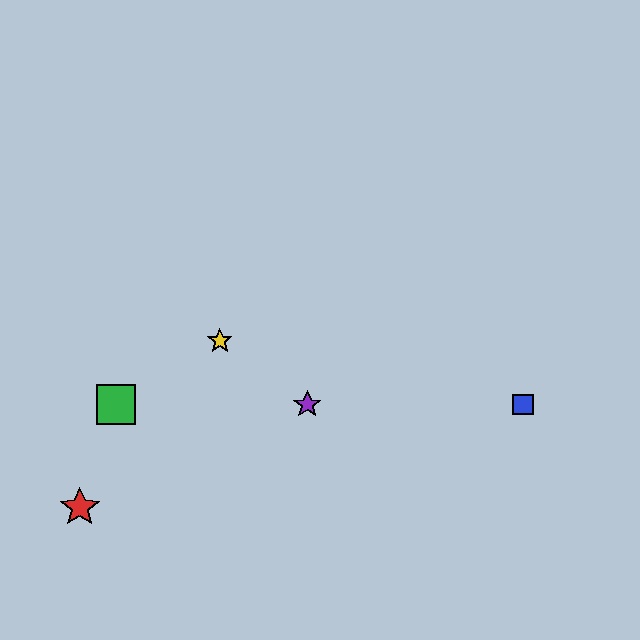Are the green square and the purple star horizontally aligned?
Yes, both are at y≈404.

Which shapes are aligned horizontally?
The blue square, the green square, the purple star are aligned horizontally.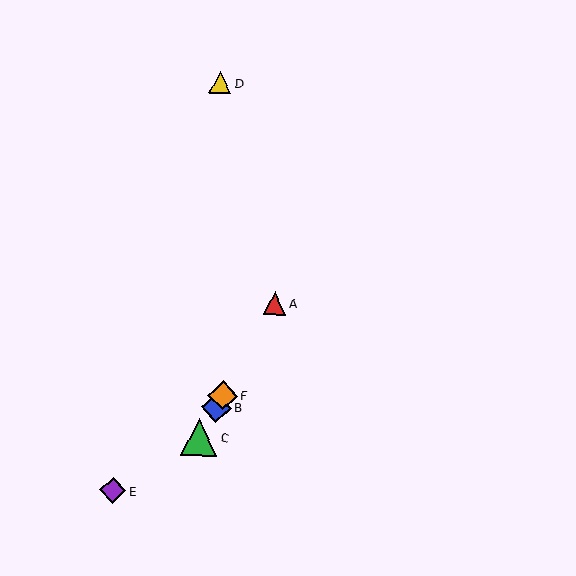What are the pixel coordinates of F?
Object F is at (223, 395).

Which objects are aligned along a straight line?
Objects A, B, C, F are aligned along a straight line.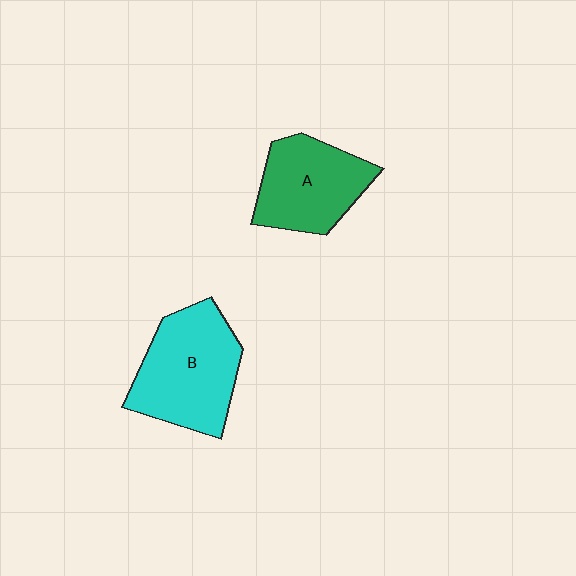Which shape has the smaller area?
Shape A (green).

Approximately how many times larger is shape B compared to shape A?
Approximately 1.2 times.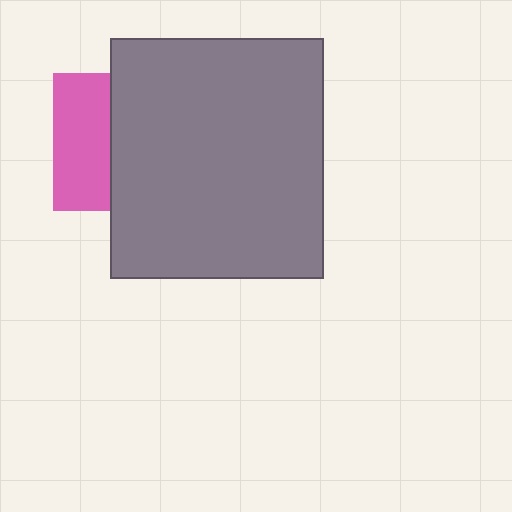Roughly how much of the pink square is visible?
A small part of it is visible (roughly 41%).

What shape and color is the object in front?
The object in front is a gray rectangle.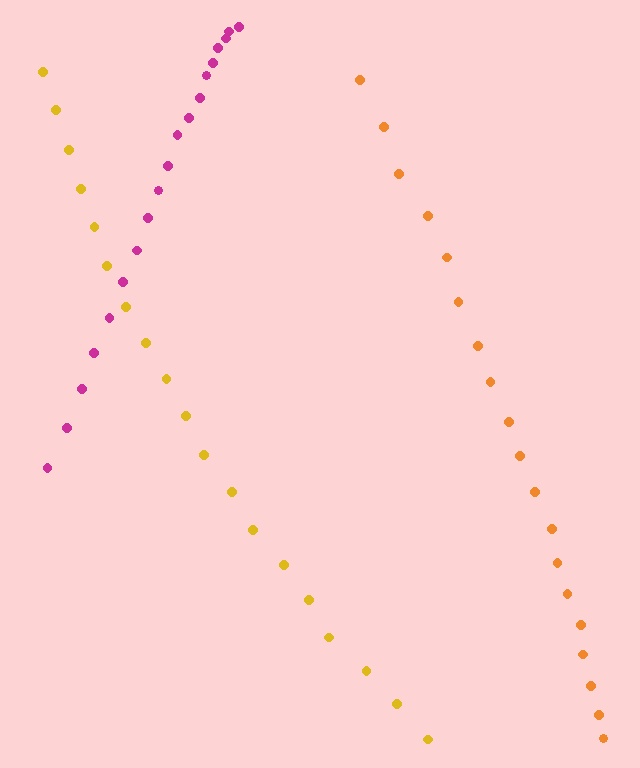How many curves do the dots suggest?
There are 3 distinct paths.